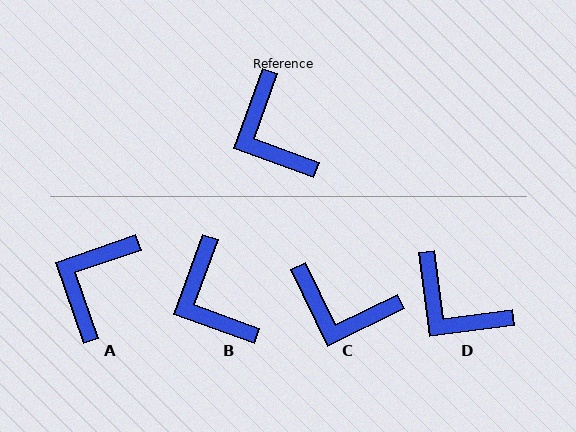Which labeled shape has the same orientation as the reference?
B.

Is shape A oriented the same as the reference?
No, it is off by about 51 degrees.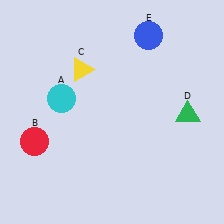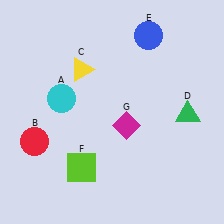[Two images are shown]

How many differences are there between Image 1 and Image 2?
There are 2 differences between the two images.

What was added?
A lime square (F), a magenta diamond (G) were added in Image 2.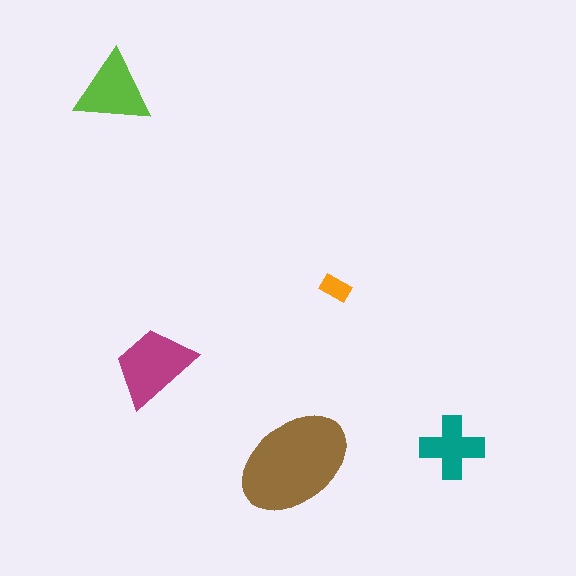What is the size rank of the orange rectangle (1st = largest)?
5th.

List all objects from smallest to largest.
The orange rectangle, the teal cross, the lime triangle, the magenta trapezoid, the brown ellipse.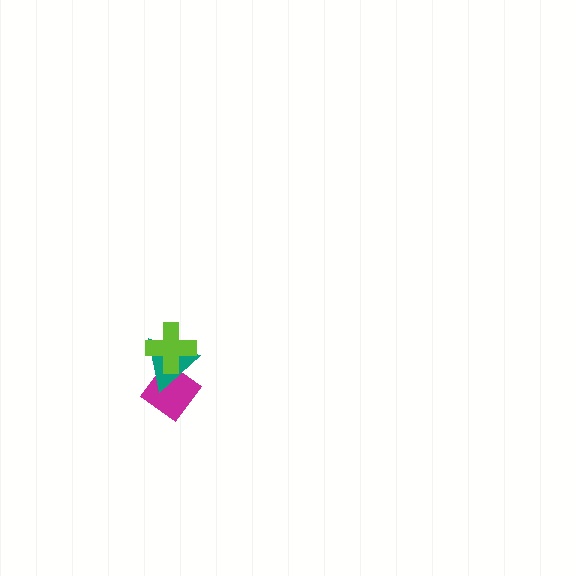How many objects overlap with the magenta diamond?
2 objects overlap with the magenta diamond.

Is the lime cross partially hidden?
No, no other shape covers it.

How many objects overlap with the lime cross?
2 objects overlap with the lime cross.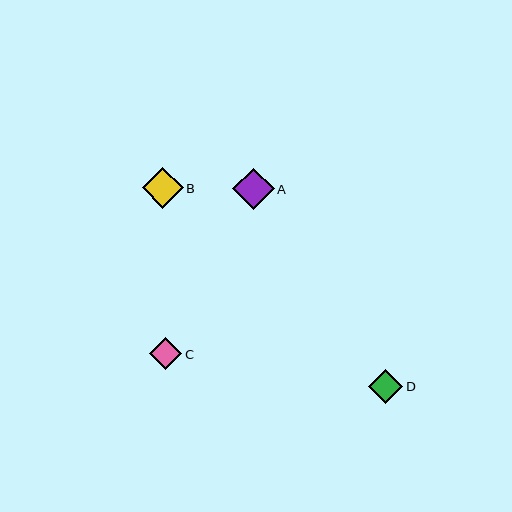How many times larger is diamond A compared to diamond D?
Diamond A is approximately 1.2 times the size of diamond D.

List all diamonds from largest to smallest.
From largest to smallest: A, B, D, C.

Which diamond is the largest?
Diamond A is the largest with a size of approximately 41 pixels.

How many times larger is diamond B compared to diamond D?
Diamond B is approximately 1.2 times the size of diamond D.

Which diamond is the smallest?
Diamond C is the smallest with a size of approximately 32 pixels.